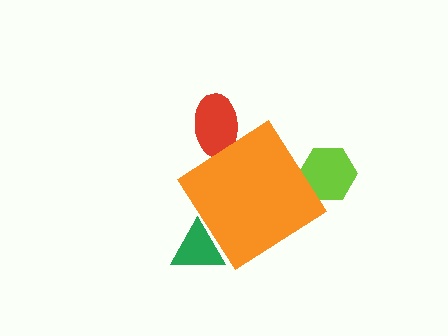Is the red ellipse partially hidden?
Yes, the red ellipse is partially hidden behind the orange diamond.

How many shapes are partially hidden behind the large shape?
3 shapes are partially hidden.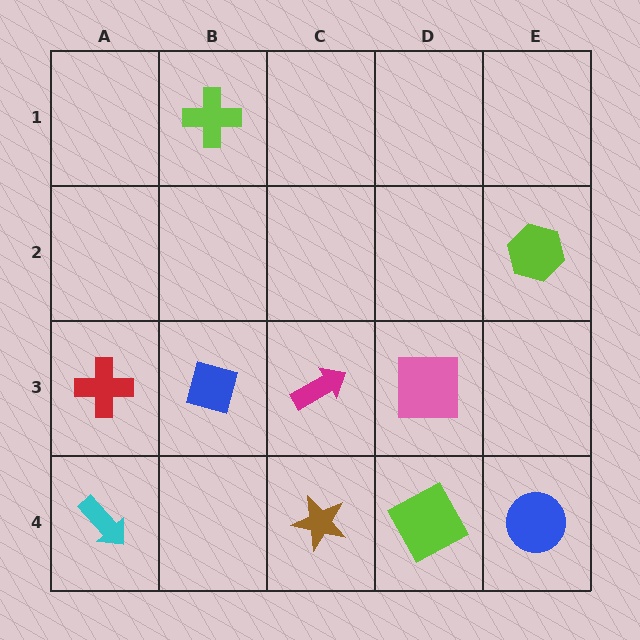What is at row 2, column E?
A lime hexagon.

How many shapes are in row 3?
4 shapes.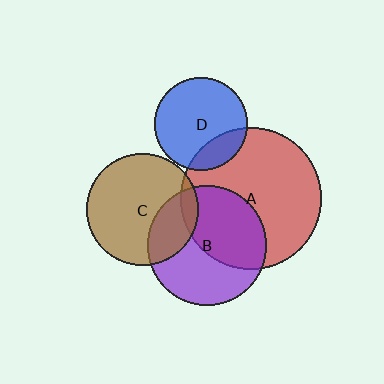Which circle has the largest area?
Circle A (red).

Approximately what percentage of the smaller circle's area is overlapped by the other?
Approximately 20%.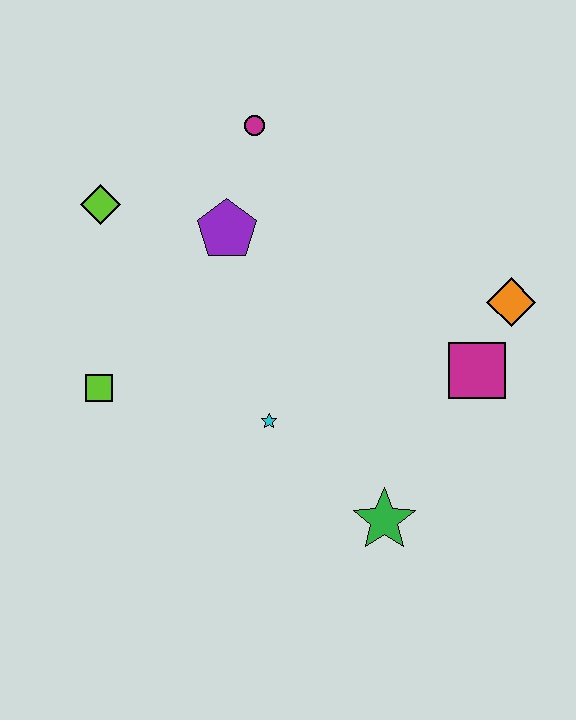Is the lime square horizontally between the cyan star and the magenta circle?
No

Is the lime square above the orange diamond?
No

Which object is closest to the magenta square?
The orange diamond is closest to the magenta square.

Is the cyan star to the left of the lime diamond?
No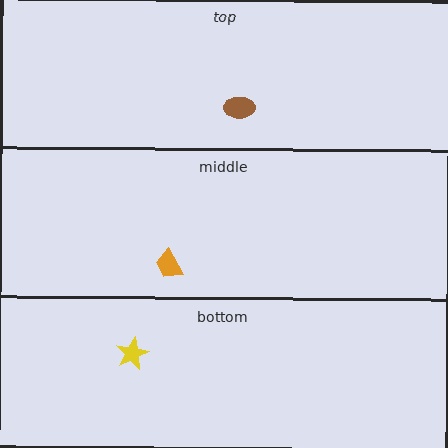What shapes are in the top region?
The brown ellipse.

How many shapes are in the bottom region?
1.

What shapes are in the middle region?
The orange trapezoid.